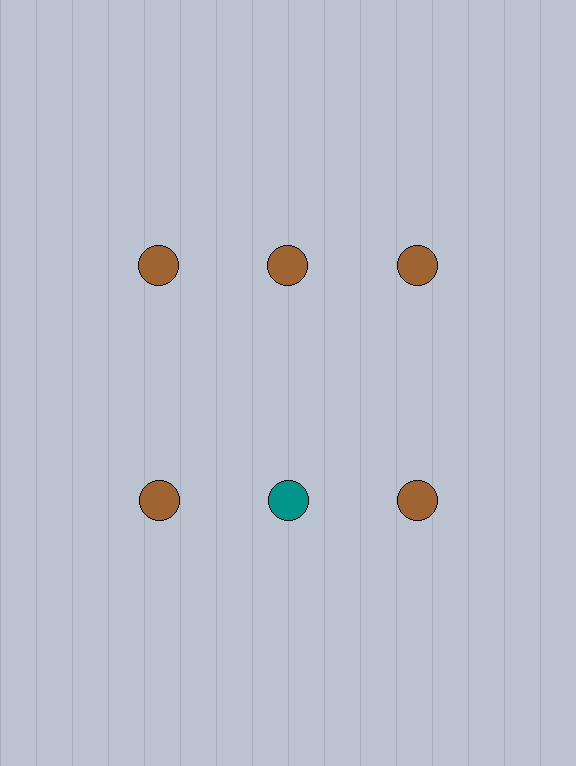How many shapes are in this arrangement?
There are 6 shapes arranged in a grid pattern.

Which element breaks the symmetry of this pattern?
The teal circle in the second row, second from left column breaks the symmetry. All other shapes are brown circles.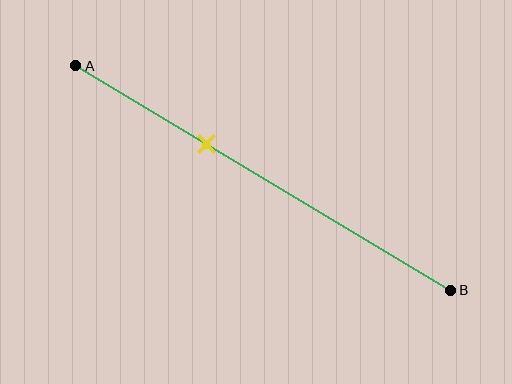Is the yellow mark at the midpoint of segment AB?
No, the mark is at about 35% from A, not at the 50% midpoint.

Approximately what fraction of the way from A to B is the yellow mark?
The yellow mark is approximately 35% of the way from A to B.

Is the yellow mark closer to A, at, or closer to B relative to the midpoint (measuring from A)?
The yellow mark is closer to point A than the midpoint of segment AB.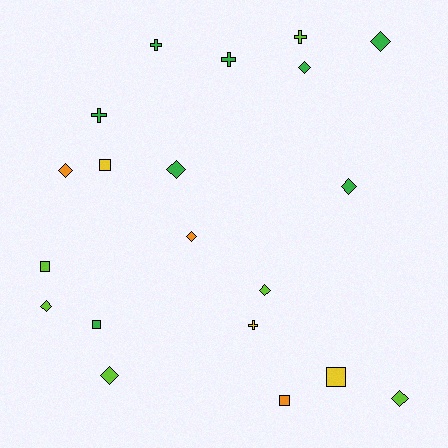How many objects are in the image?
There are 20 objects.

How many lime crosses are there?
There is 1 lime cross.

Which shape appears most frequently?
Diamond, with 10 objects.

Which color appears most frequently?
Green, with 8 objects.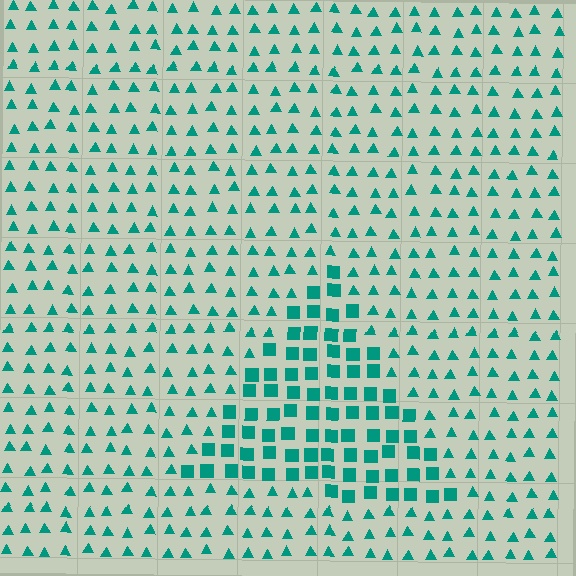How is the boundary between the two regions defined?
The boundary is defined by a change in element shape: squares inside vs. triangles outside. All elements share the same color and spacing.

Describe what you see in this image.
The image is filled with small teal elements arranged in a uniform grid. A triangle-shaped region contains squares, while the surrounding area contains triangles. The boundary is defined purely by the change in element shape.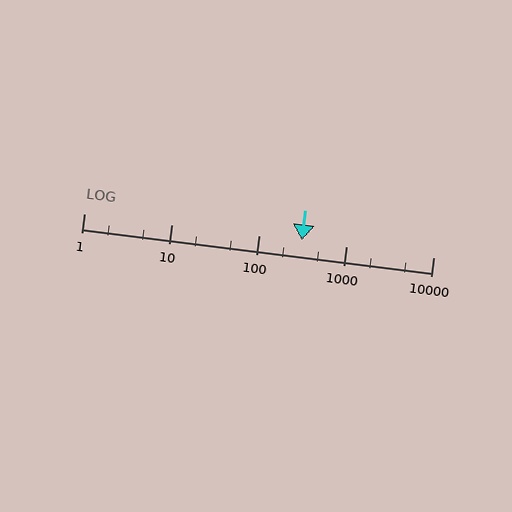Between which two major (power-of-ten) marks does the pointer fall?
The pointer is between 100 and 1000.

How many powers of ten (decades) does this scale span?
The scale spans 4 decades, from 1 to 10000.